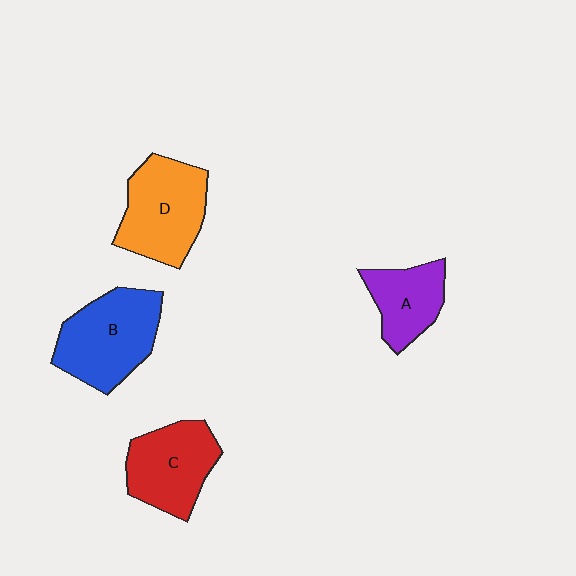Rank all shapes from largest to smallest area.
From largest to smallest: B (blue), D (orange), C (red), A (purple).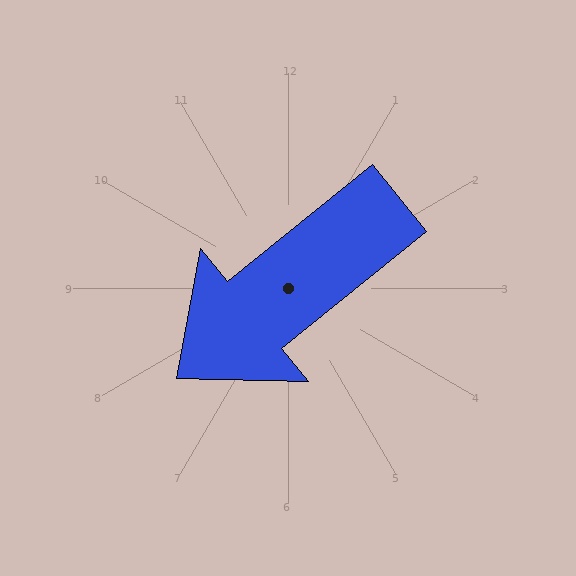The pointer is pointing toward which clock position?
Roughly 8 o'clock.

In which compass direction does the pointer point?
Southwest.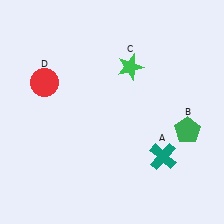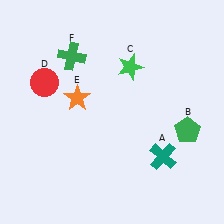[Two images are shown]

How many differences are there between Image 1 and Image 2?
There are 2 differences between the two images.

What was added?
An orange star (E), a green cross (F) were added in Image 2.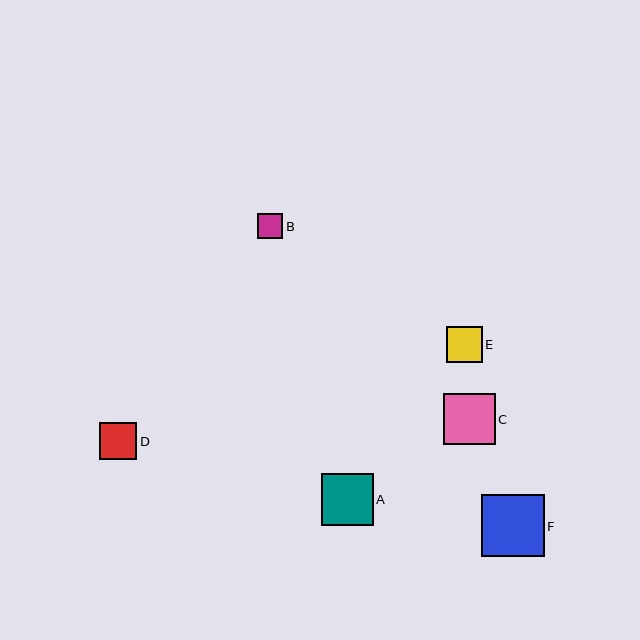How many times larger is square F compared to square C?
Square F is approximately 1.2 times the size of square C.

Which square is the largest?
Square F is the largest with a size of approximately 63 pixels.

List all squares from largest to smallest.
From largest to smallest: F, A, C, D, E, B.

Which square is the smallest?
Square B is the smallest with a size of approximately 25 pixels.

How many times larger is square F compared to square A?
Square F is approximately 1.2 times the size of square A.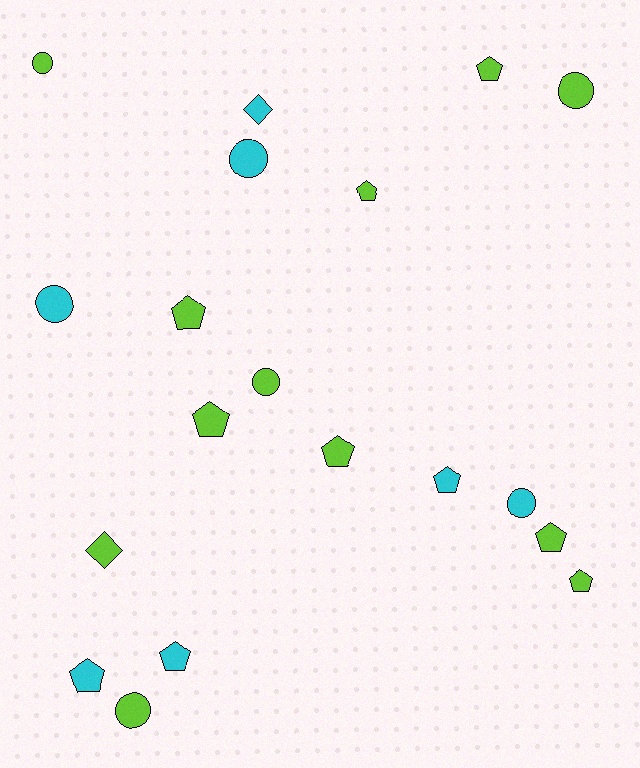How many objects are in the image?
There are 19 objects.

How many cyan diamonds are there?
There is 1 cyan diamond.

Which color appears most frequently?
Lime, with 12 objects.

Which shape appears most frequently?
Pentagon, with 10 objects.